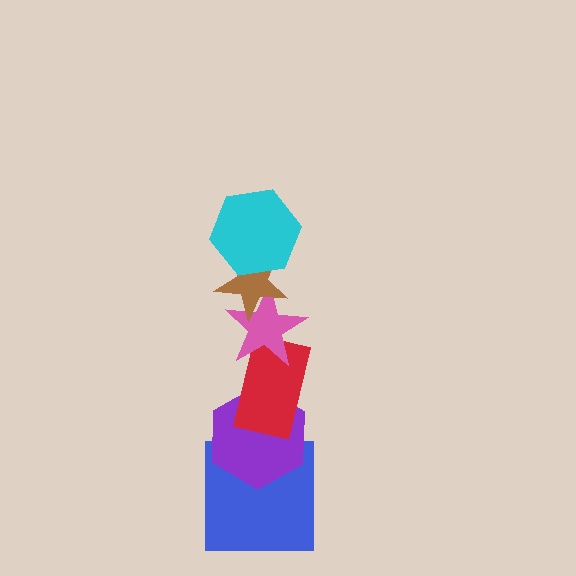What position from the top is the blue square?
The blue square is 6th from the top.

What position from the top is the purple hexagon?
The purple hexagon is 5th from the top.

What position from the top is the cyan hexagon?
The cyan hexagon is 1st from the top.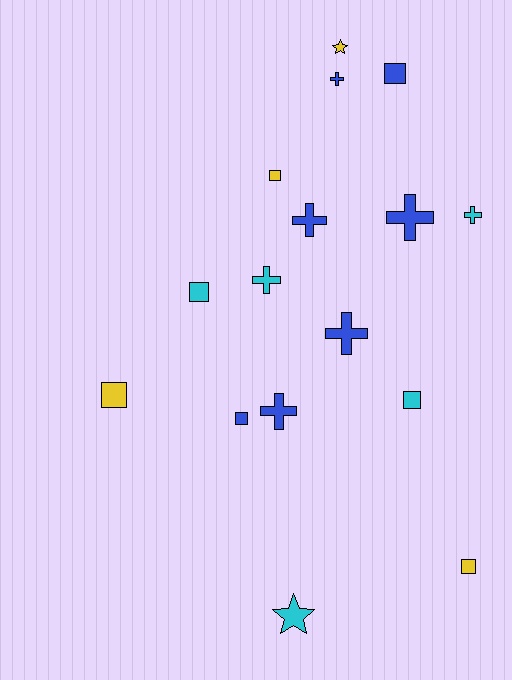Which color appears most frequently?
Blue, with 7 objects.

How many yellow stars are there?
There is 1 yellow star.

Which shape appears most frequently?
Square, with 7 objects.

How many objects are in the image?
There are 16 objects.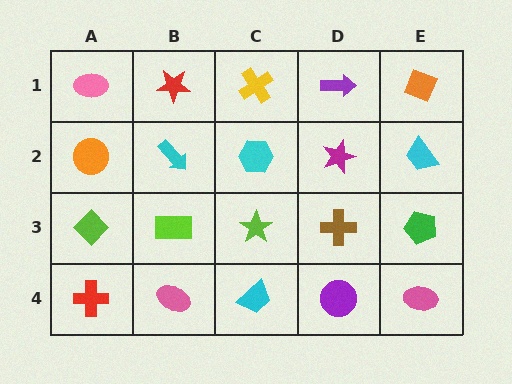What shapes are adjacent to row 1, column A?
An orange circle (row 2, column A), a red star (row 1, column B).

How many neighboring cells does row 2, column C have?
4.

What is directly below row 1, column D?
A magenta star.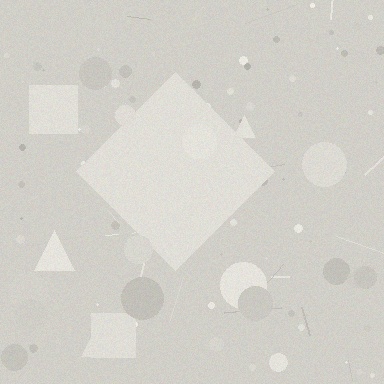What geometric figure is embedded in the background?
A diamond is embedded in the background.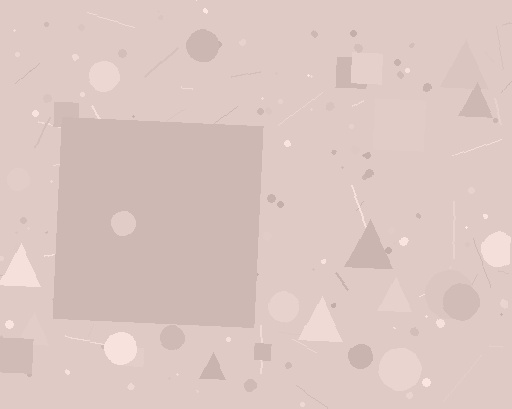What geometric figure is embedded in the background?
A square is embedded in the background.